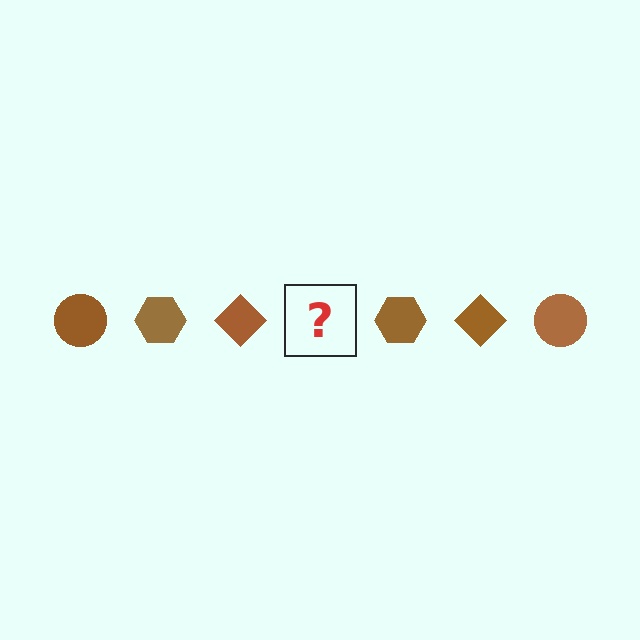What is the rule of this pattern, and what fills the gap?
The rule is that the pattern cycles through circle, hexagon, diamond shapes in brown. The gap should be filled with a brown circle.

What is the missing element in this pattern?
The missing element is a brown circle.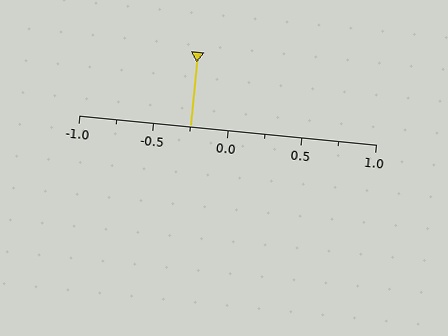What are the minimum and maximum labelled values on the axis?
The axis runs from -1.0 to 1.0.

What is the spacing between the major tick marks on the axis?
The major ticks are spaced 0.5 apart.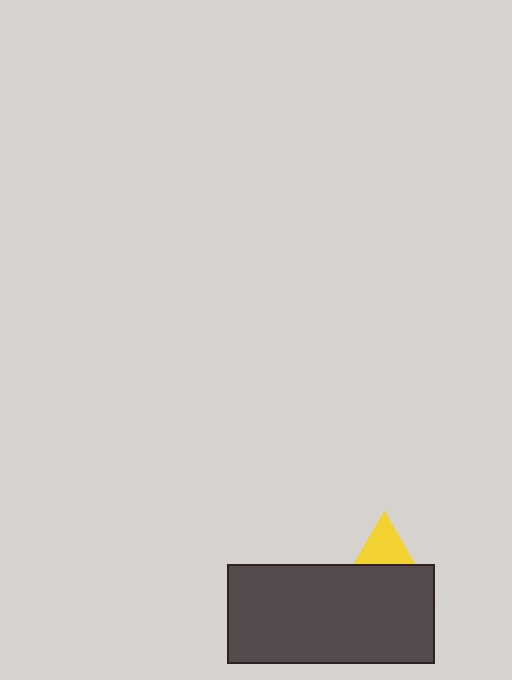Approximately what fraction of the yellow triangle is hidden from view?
Roughly 66% of the yellow triangle is hidden behind the dark gray rectangle.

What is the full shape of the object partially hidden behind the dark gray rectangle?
The partially hidden object is a yellow triangle.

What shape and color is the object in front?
The object in front is a dark gray rectangle.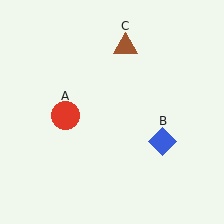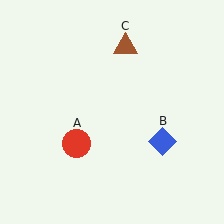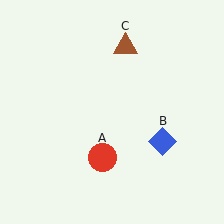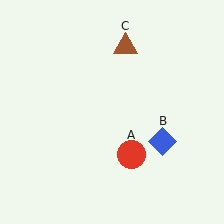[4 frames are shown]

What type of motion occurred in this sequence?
The red circle (object A) rotated counterclockwise around the center of the scene.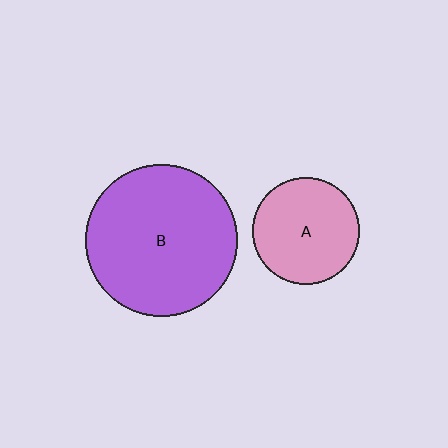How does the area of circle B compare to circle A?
Approximately 2.0 times.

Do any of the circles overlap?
No, none of the circles overlap.